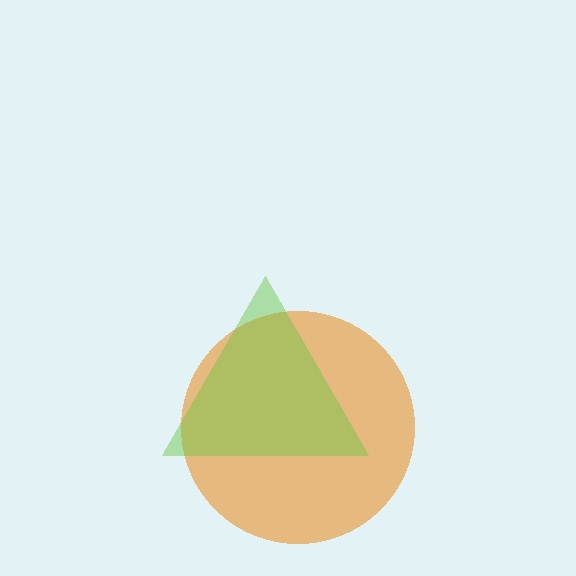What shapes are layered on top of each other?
The layered shapes are: an orange circle, a lime triangle.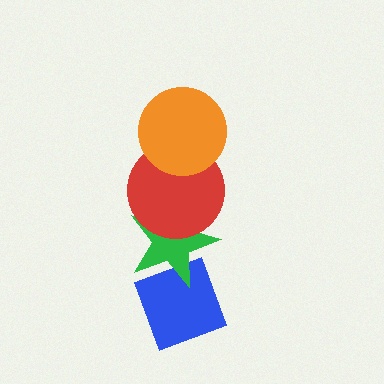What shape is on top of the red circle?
The orange circle is on top of the red circle.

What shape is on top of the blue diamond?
The green star is on top of the blue diamond.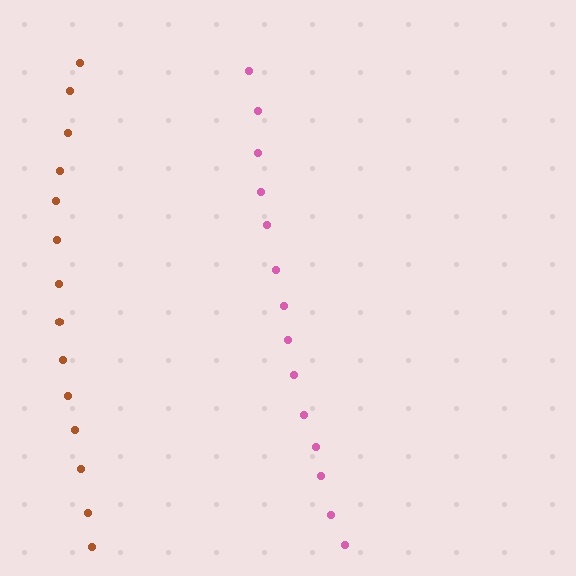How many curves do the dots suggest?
There are 2 distinct paths.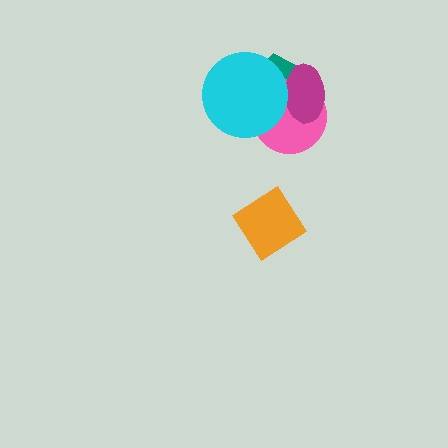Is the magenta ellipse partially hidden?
Yes, it is partially covered by another shape.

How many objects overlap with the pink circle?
3 objects overlap with the pink circle.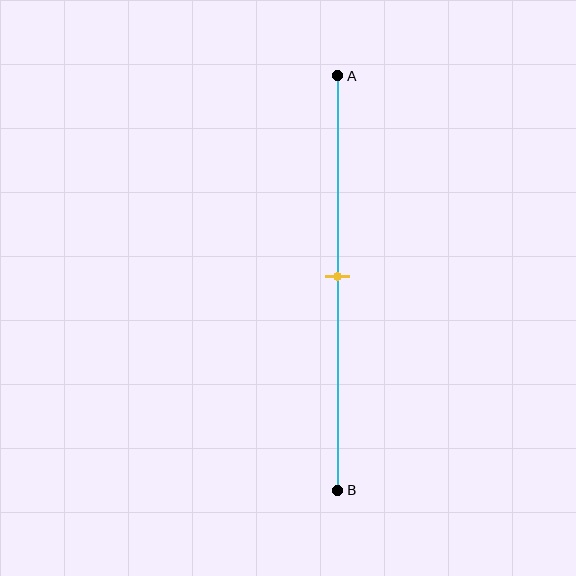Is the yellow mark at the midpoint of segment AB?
Yes, the mark is approximately at the midpoint.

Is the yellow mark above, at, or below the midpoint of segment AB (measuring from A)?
The yellow mark is approximately at the midpoint of segment AB.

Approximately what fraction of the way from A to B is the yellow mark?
The yellow mark is approximately 50% of the way from A to B.